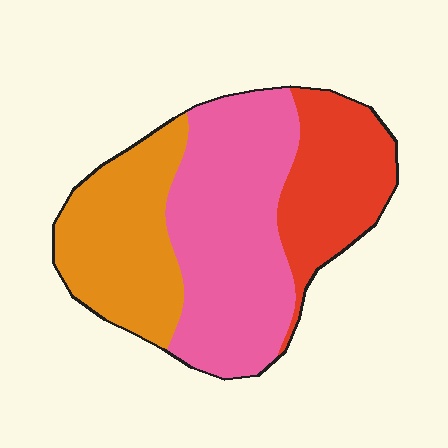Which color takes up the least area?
Red, at roughly 25%.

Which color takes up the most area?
Pink, at roughly 45%.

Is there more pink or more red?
Pink.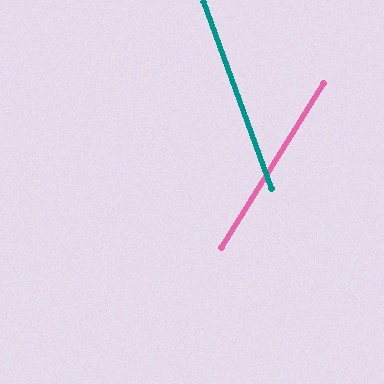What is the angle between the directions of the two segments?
Approximately 52 degrees.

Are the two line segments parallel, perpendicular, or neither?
Neither parallel nor perpendicular — they differ by about 52°.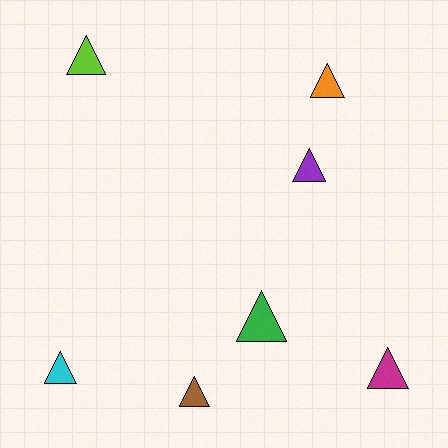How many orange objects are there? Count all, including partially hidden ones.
There is 1 orange object.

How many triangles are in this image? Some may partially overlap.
There are 7 triangles.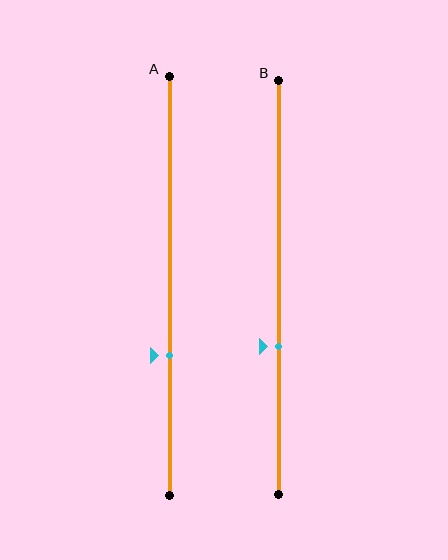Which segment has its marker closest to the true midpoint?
Segment B has its marker closest to the true midpoint.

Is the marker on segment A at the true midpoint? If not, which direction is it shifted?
No, the marker on segment A is shifted downward by about 16% of the segment length.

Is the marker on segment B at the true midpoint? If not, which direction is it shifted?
No, the marker on segment B is shifted downward by about 14% of the segment length.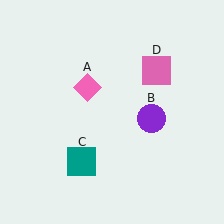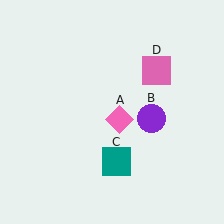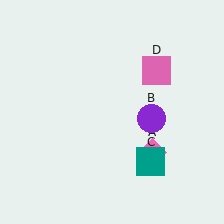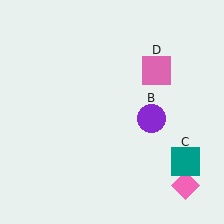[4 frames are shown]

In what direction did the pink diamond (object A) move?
The pink diamond (object A) moved down and to the right.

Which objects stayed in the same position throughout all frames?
Purple circle (object B) and pink square (object D) remained stationary.